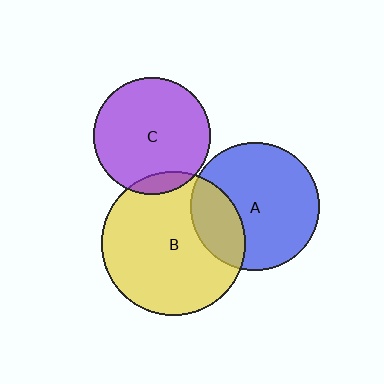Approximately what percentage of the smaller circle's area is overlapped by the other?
Approximately 25%.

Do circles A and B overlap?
Yes.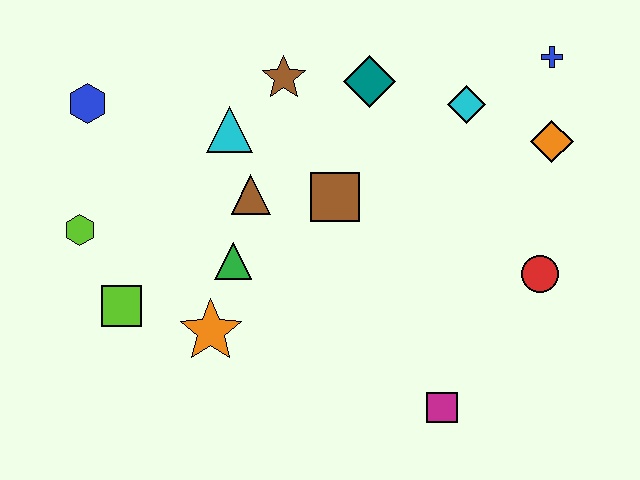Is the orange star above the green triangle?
No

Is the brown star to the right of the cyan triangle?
Yes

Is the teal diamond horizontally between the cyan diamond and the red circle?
No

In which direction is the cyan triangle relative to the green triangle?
The cyan triangle is above the green triangle.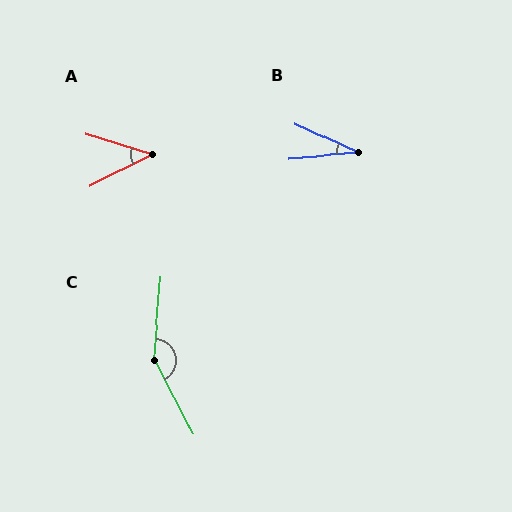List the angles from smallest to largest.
B (30°), A (44°), C (147°).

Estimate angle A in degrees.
Approximately 44 degrees.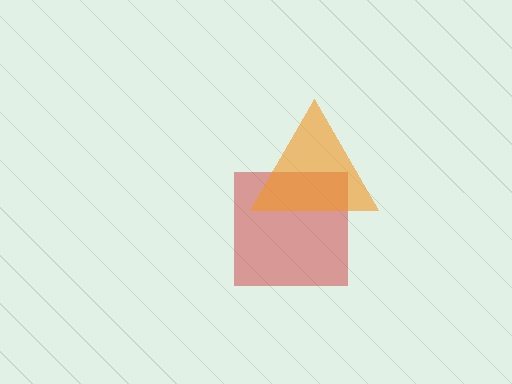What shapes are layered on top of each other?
The layered shapes are: a red square, an orange triangle.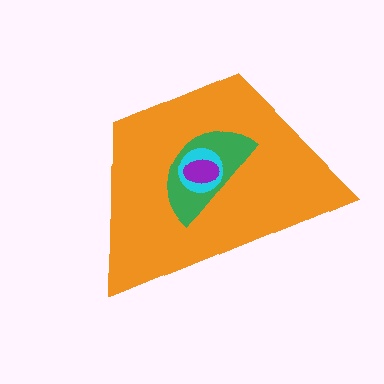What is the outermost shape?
The orange trapezoid.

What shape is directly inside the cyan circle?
The purple ellipse.